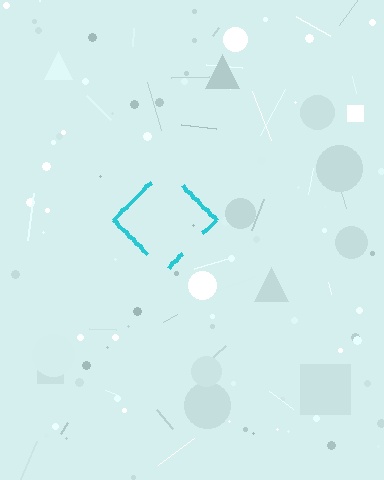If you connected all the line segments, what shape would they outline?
They would outline a diamond.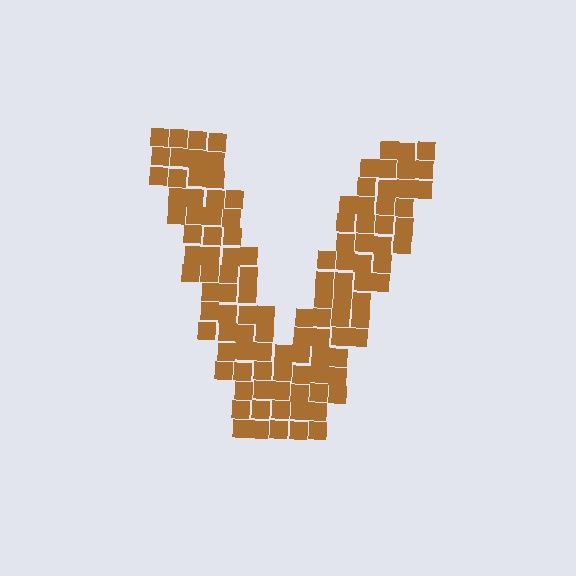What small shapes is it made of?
It is made of small squares.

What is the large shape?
The large shape is the letter V.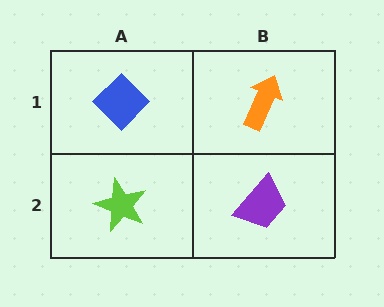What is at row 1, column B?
An orange arrow.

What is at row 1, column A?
A blue diamond.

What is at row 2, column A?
A lime star.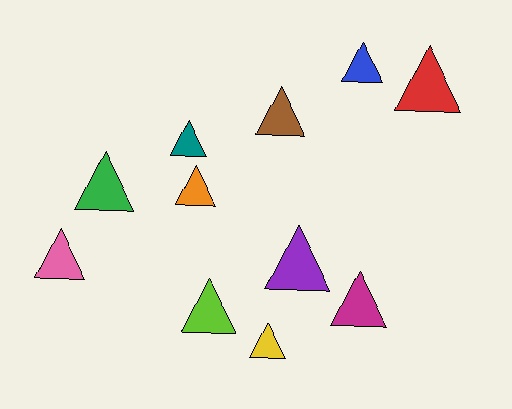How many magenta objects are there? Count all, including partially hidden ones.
There is 1 magenta object.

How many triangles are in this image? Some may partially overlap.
There are 11 triangles.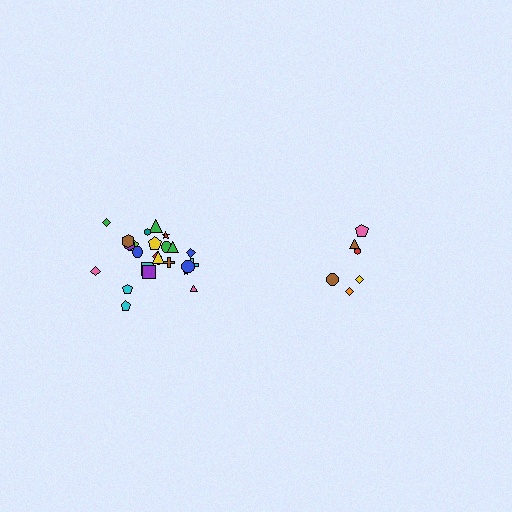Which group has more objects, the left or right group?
The left group.